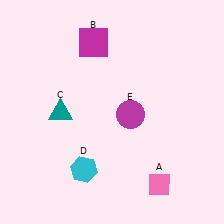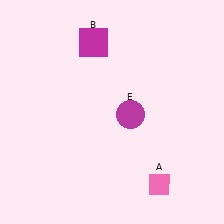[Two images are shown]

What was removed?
The cyan hexagon (D), the teal triangle (C) were removed in Image 2.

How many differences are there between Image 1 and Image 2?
There are 2 differences between the two images.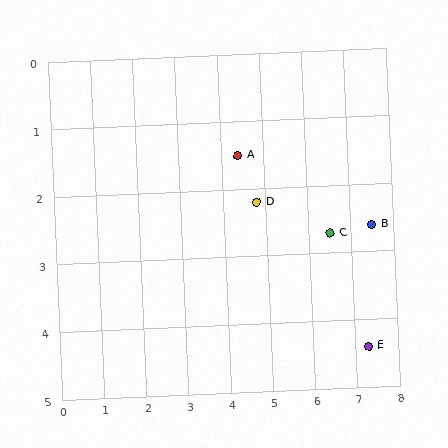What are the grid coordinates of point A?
Point A is at approximately (4.4, 1.5).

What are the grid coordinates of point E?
Point E is at approximately (7.3, 4.4).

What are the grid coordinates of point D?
Point D is at approximately (4.8, 2.2).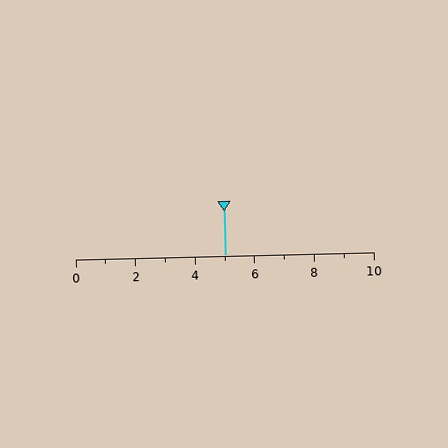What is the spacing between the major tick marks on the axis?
The major ticks are spaced 2 apart.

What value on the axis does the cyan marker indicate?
The marker indicates approximately 5.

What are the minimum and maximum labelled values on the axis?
The axis runs from 0 to 10.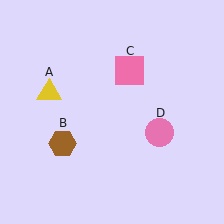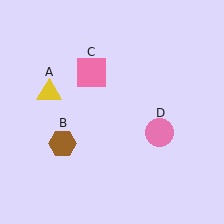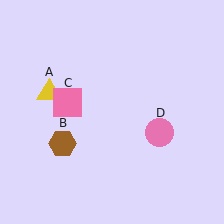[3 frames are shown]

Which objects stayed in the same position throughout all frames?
Yellow triangle (object A) and brown hexagon (object B) and pink circle (object D) remained stationary.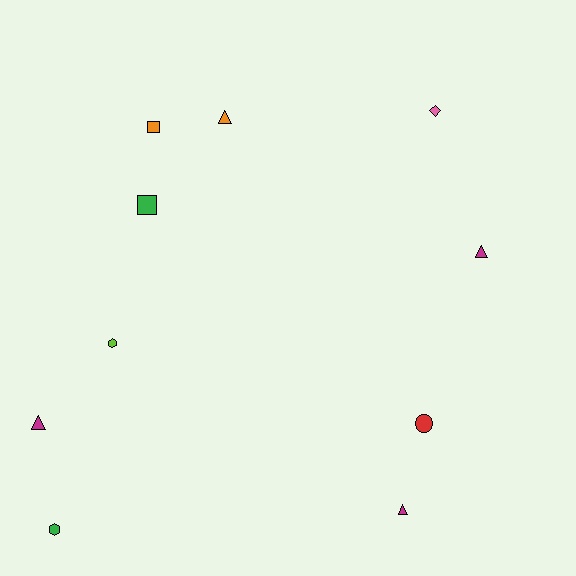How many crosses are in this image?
There are no crosses.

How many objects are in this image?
There are 10 objects.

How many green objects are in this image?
There are 2 green objects.